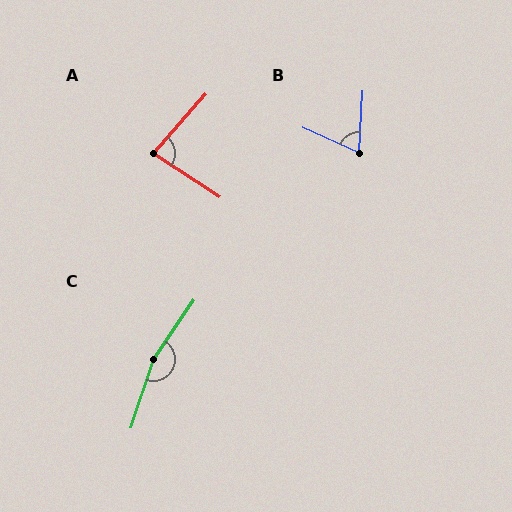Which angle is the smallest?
B, at approximately 69 degrees.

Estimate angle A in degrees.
Approximately 82 degrees.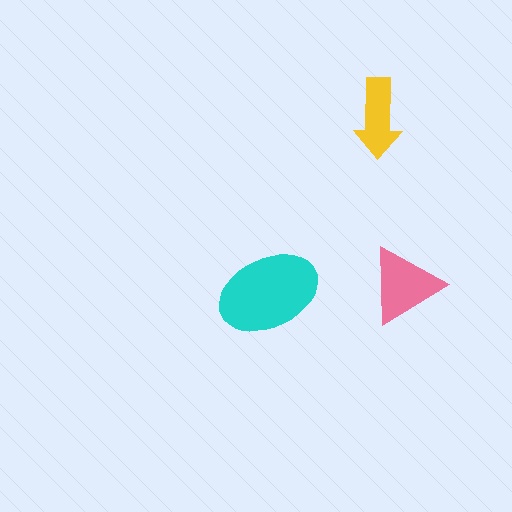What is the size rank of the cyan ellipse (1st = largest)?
1st.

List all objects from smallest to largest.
The yellow arrow, the pink triangle, the cyan ellipse.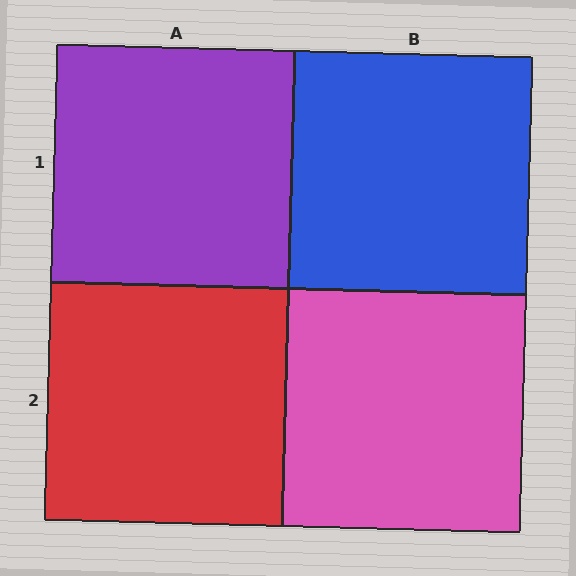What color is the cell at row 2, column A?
Red.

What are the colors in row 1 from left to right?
Purple, blue.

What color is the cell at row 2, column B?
Pink.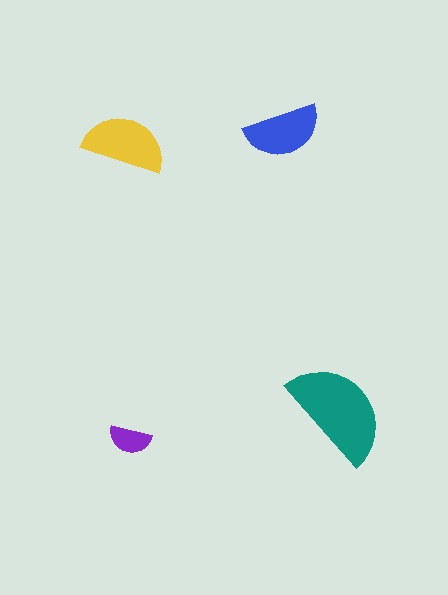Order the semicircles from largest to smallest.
the teal one, the yellow one, the blue one, the purple one.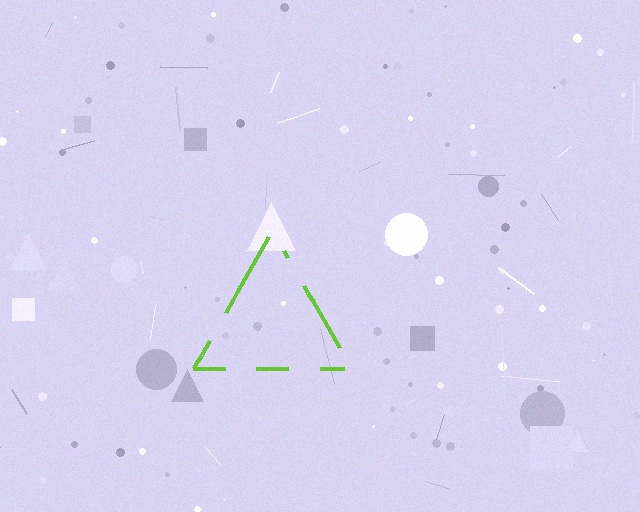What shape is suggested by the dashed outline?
The dashed outline suggests a triangle.